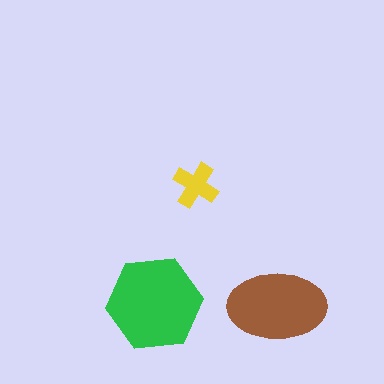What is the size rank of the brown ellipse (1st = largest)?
2nd.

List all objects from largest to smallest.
The green hexagon, the brown ellipse, the yellow cross.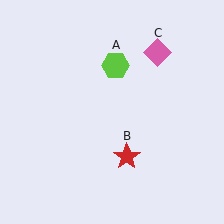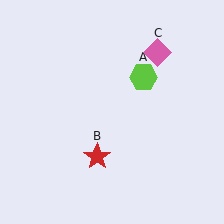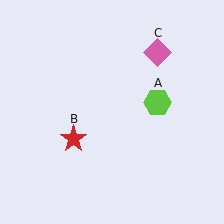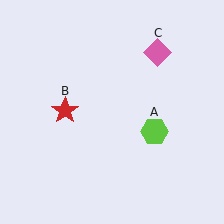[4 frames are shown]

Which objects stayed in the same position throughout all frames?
Pink diamond (object C) remained stationary.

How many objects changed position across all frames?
2 objects changed position: lime hexagon (object A), red star (object B).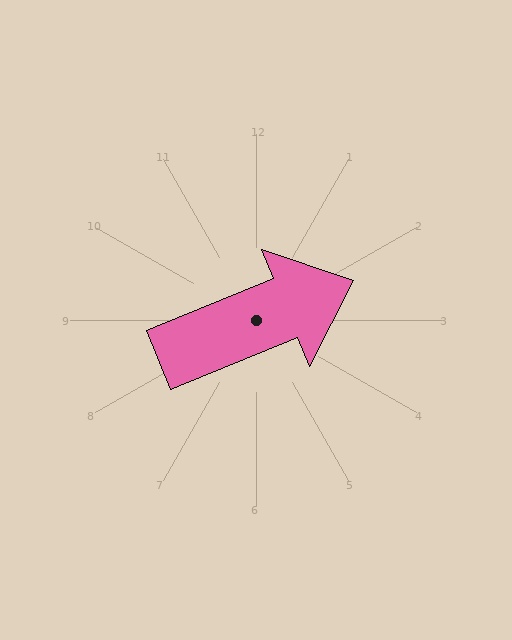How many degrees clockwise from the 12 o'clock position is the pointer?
Approximately 68 degrees.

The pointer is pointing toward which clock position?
Roughly 2 o'clock.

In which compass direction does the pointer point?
East.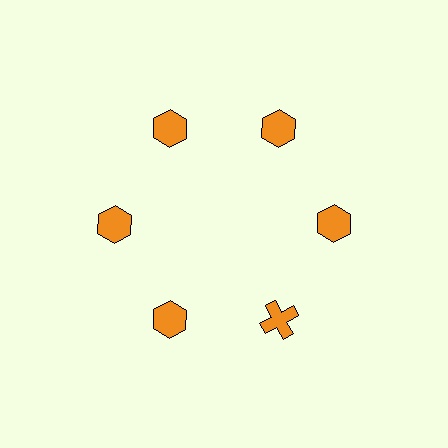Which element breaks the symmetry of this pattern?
The orange cross at roughly the 5 o'clock position breaks the symmetry. All other shapes are orange hexagons.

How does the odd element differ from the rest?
It has a different shape: cross instead of hexagon.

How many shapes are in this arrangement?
There are 6 shapes arranged in a ring pattern.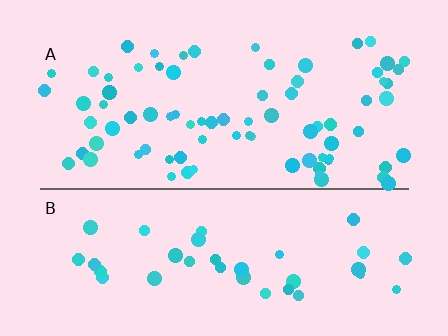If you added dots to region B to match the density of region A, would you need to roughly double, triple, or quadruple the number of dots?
Approximately double.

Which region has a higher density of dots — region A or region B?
A (the top).